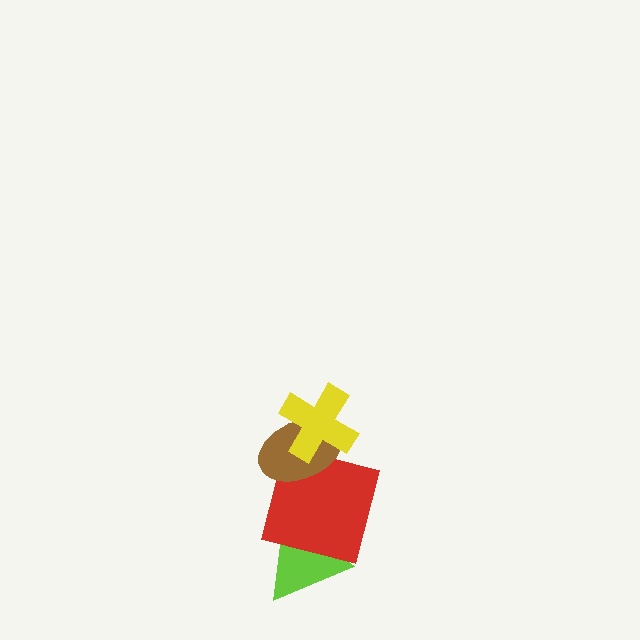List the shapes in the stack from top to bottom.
From top to bottom: the yellow cross, the brown ellipse, the red square, the lime triangle.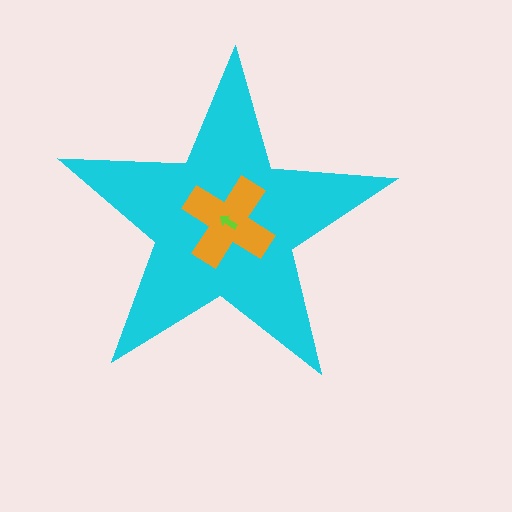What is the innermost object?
The lime arrow.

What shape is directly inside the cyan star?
The orange cross.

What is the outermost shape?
The cyan star.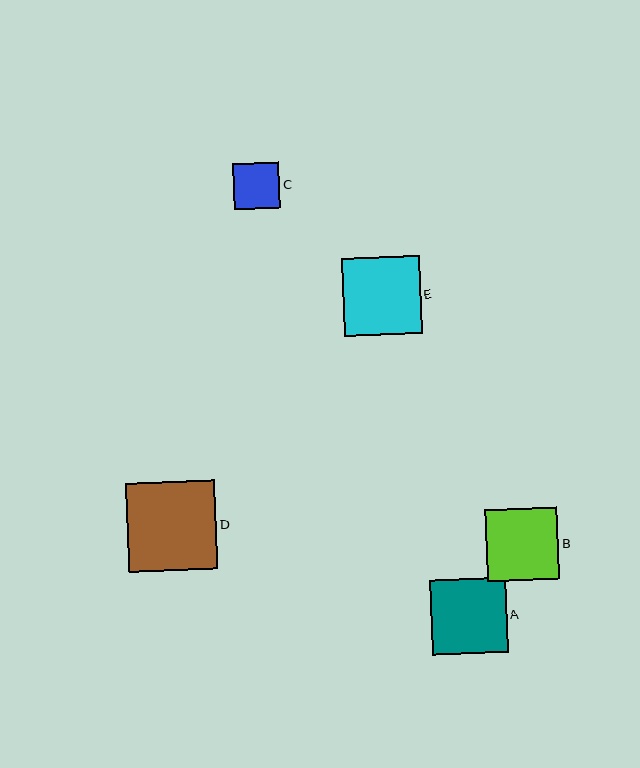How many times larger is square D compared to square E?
Square D is approximately 1.1 times the size of square E.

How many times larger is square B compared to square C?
Square B is approximately 1.6 times the size of square C.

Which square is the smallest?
Square C is the smallest with a size of approximately 46 pixels.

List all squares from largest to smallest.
From largest to smallest: D, E, A, B, C.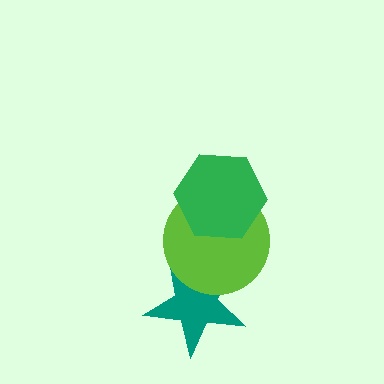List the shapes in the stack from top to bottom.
From top to bottom: the green hexagon, the lime circle, the teal star.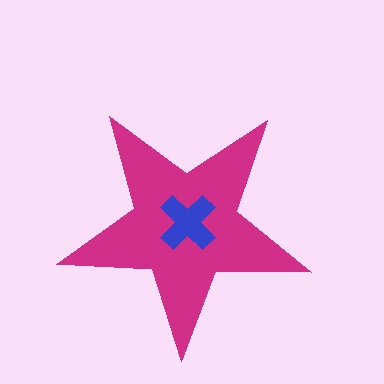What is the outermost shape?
The magenta star.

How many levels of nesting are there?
2.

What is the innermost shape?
The blue cross.